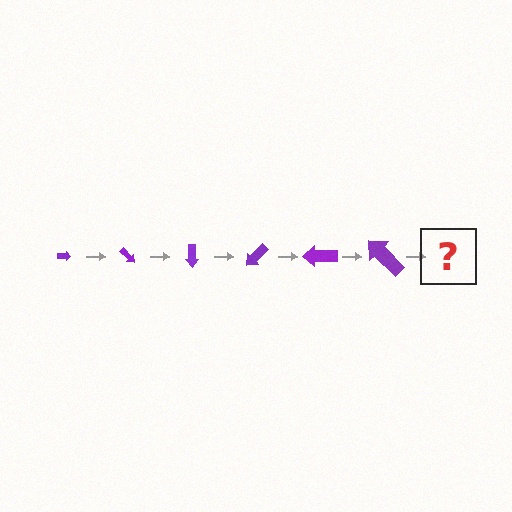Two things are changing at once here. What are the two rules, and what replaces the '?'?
The two rules are that the arrow grows larger each step and it rotates 45 degrees each step. The '?' should be an arrow, larger than the previous one and rotated 270 degrees from the start.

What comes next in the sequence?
The next element should be an arrow, larger than the previous one and rotated 270 degrees from the start.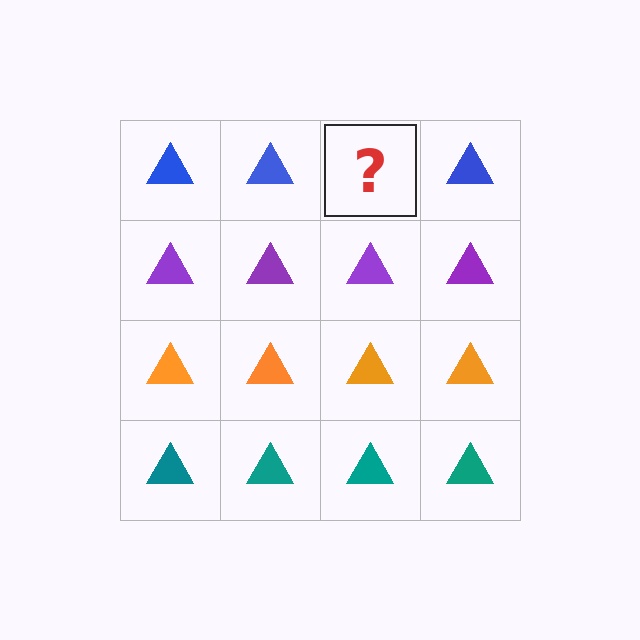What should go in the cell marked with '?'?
The missing cell should contain a blue triangle.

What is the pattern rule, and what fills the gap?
The rule is that each row has a consistent color. The gap should be filled with a blue triangle.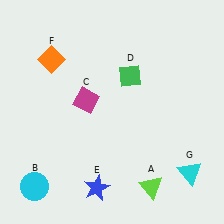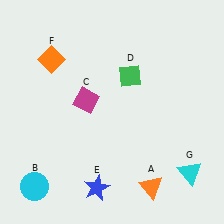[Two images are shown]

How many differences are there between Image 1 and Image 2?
There is 1 difference between the two images.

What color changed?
The triangle (A) changed from lime in Image 1 to orange in Image 2.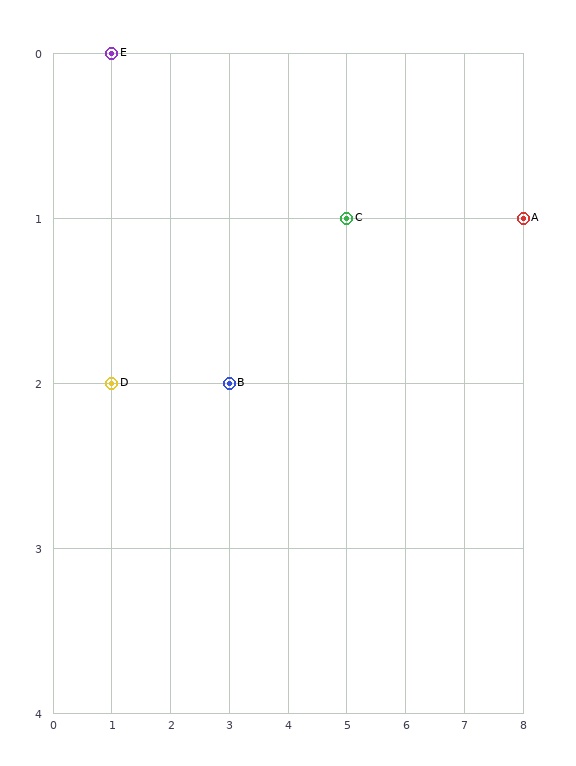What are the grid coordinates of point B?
Point B is at grid coordinates (3, 2).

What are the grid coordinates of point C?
Point C is at grid coordinates (5, 1).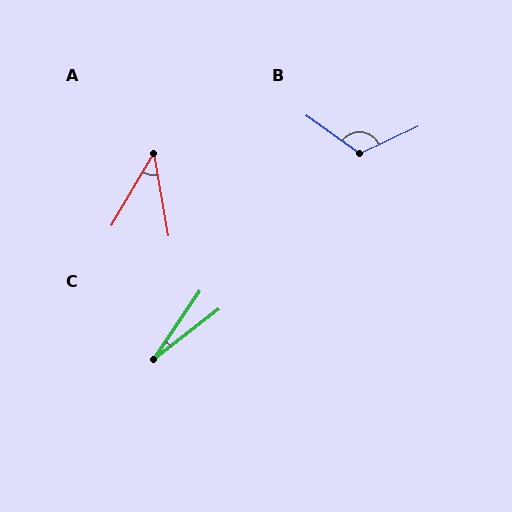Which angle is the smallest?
C, at approximately 18 degrees.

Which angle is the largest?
B, at approximately 119 degrees.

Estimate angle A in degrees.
Approximately 40 degrees.